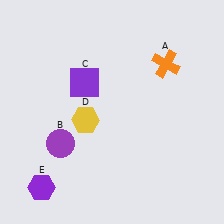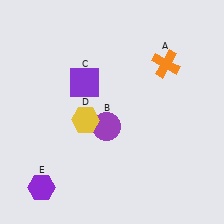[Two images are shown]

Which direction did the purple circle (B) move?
The purple circle (B) moved right.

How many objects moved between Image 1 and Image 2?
1 object moved between the two images.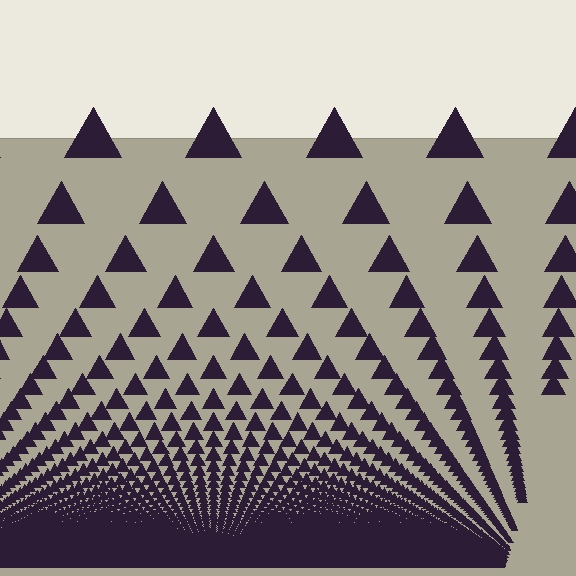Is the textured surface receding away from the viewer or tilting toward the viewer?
The surface appears to tilt toward the viewer. Texture elements get larger and sparser toward the top.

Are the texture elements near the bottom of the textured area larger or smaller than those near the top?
Smaller. The gradient is inverted — elements near the bottom are smaller and denser.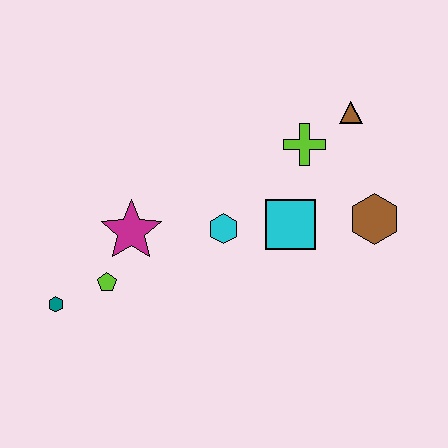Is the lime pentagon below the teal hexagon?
No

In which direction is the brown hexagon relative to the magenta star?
The brown hexagon is to the right of the magenta star.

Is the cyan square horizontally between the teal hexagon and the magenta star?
No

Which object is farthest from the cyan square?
The teal hexagon is farthest from the cyan square.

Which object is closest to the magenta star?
The lime pentagon is closest to the magenta star.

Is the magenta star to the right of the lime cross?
No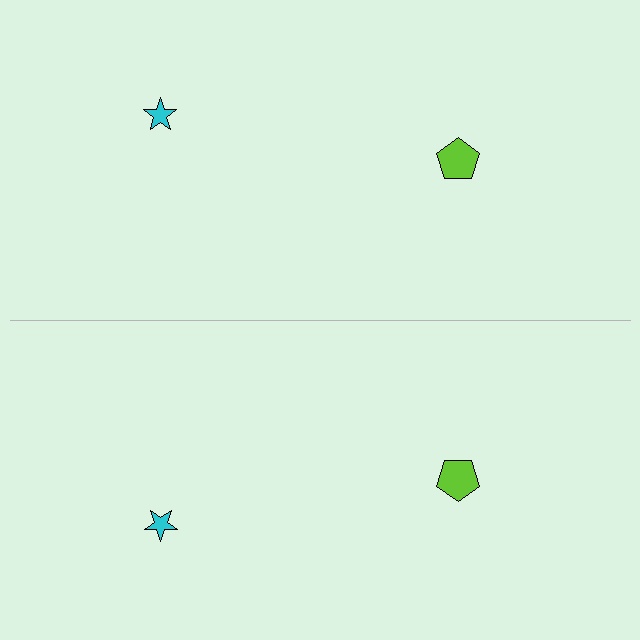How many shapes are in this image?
There are 4 shapes in this image.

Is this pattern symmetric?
Yes, this pattern has bilateral (reflection) symmetry.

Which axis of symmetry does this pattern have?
The pattern has a horizontal axis of symmetry running through the center of the image.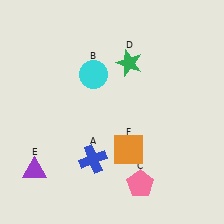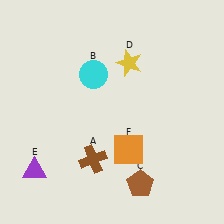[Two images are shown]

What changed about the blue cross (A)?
In Image 1, A is blue. In Image 2, it changed to brown.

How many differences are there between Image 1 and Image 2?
There are 3 differences between the two images.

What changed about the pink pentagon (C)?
In Image 1, C is pink. In Image 2, it changed to brown.